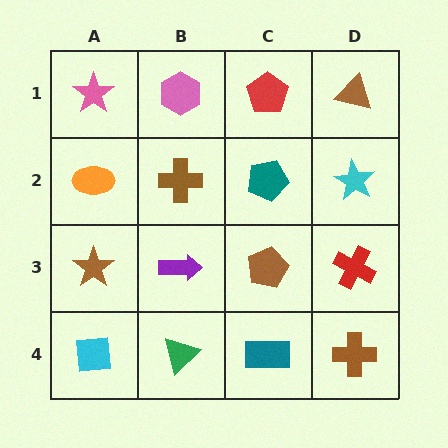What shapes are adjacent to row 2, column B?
A pink hexagon (row 1, column B), a purple arrow (row 3, column B), an orange ellipse (row 2, column A), a teal pentagon (row 2, column C).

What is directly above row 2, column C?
A red pentagon.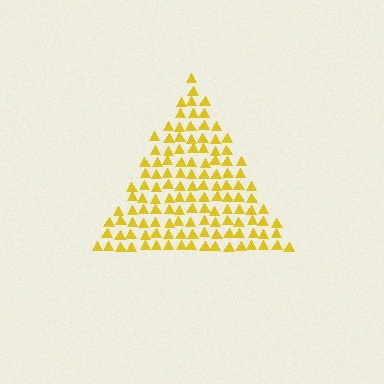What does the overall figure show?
The overall figure shows a triangle.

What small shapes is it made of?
It is made of small triangles.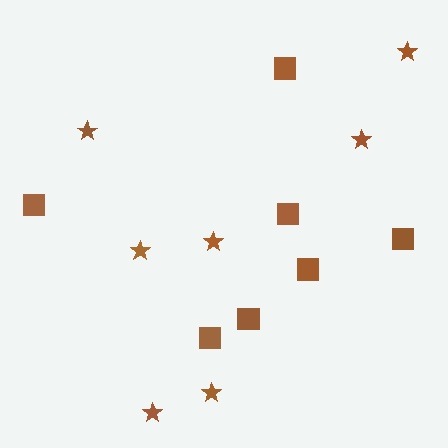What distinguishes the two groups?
There are 2 groups: one group of squares (7) and one group of stars (7).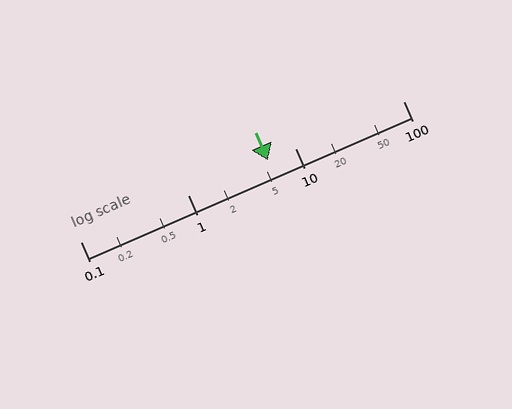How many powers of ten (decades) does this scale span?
The scale spans 3 decades, from 0.1 to 100.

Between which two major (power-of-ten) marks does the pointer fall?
The pointer is between 1 and 10.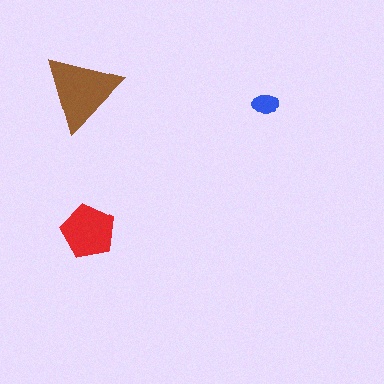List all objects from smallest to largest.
The blue ellipse, the red pentagon, the brown triangle.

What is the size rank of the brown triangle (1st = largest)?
1st.